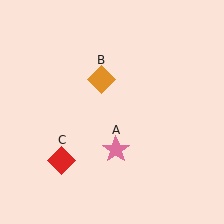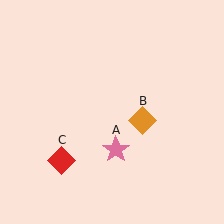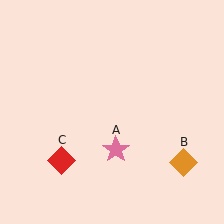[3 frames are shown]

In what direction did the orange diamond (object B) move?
The orange diamond (object B) moved down and to the right.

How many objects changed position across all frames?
1 object changed position: orange diamond (object B).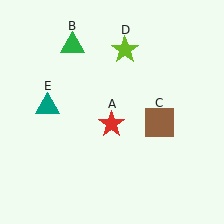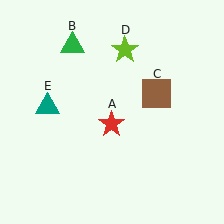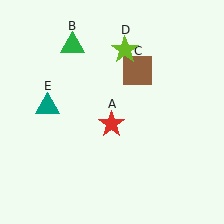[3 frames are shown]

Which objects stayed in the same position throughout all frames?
Red star (object A) and green triangle (object B) and lime star (object D) and teal triangle (object E) remained stationary.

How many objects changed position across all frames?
1 object changed position: brown square (object C).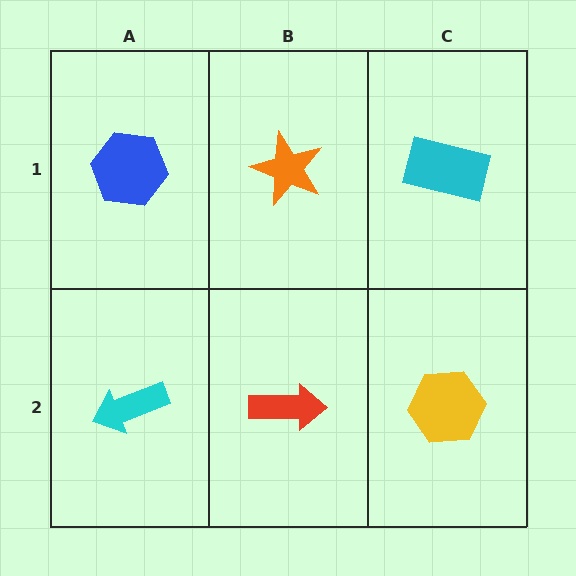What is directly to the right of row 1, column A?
An orange star.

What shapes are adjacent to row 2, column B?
An orange star (row 1, column B), a cyan arrow (row 2, column A), a yellow hexagon (row 2, column C).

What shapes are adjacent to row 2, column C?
A cyan rectangle (row 1, column C), a red arrow (row 2, column B).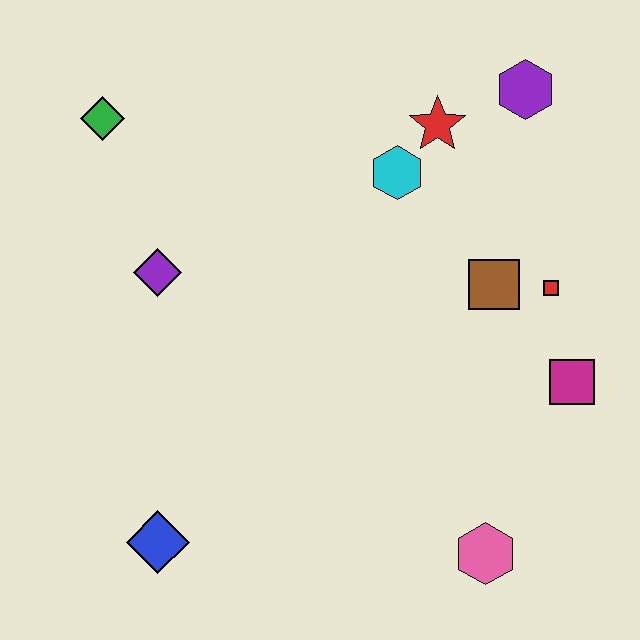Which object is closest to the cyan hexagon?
The red star is closest to the cyan hexagon.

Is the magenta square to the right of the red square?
Yes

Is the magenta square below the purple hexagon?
Yes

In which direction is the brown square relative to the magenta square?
The brown square is above the magenta square.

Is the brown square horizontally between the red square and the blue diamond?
Yes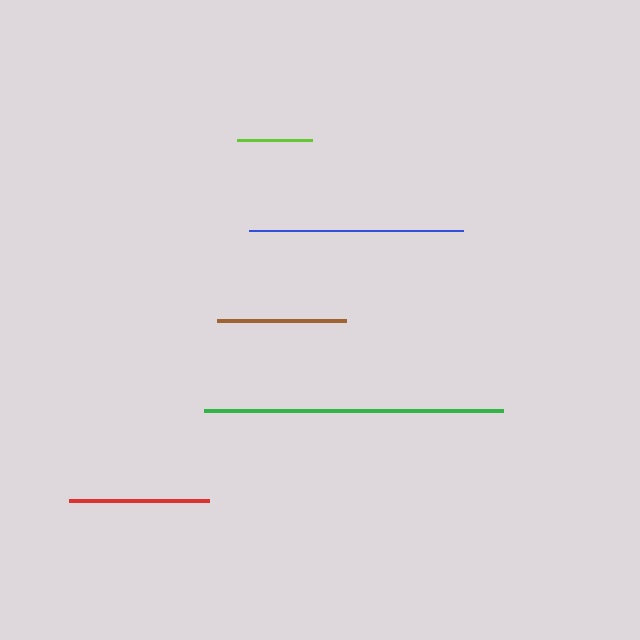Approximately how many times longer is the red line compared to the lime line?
The red line is approximately 1.9 times the length of the lime line.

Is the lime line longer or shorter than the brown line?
The brown line is longer than the lime line.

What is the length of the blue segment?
The blue segment is approximately 214 pixels long.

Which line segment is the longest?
The green line is the longest at approximately 298 pixels.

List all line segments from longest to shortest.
From longest to shortest: green, blue, red, brown, lime.